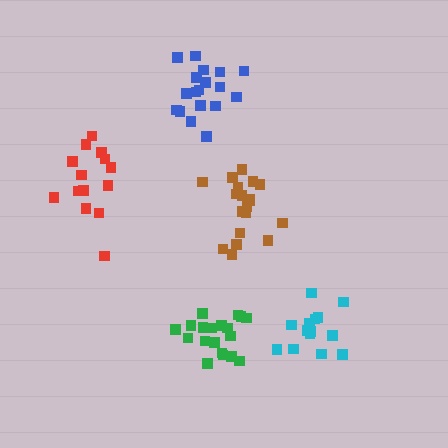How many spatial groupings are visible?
There are 5 spatial groupings.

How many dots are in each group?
Group 1: 14 dots, Group 2: 19 dots, Group 3: 19 dots, Group 4: 14 dots, Group 5: 18 dots (84 total).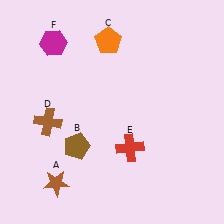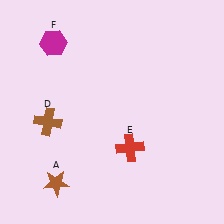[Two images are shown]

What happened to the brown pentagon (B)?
The brown pentagon (B) was removed in Image 2. It was in the bottom-left area of Image 1.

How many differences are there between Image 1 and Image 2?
There are 2 differences between the two images.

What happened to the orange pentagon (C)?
The orange pentagon (C) was removed in Image 2. It was in the top-left area of Image 1.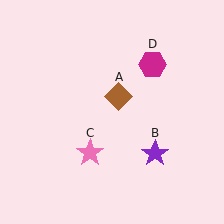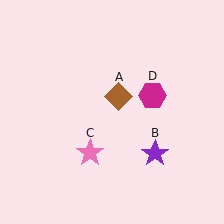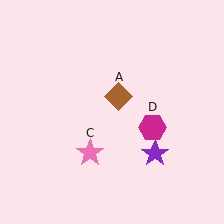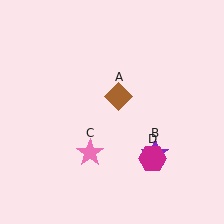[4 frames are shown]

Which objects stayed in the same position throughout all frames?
Brown diamond (object A) and purple star (object B) and pink star (object C) remained stationary.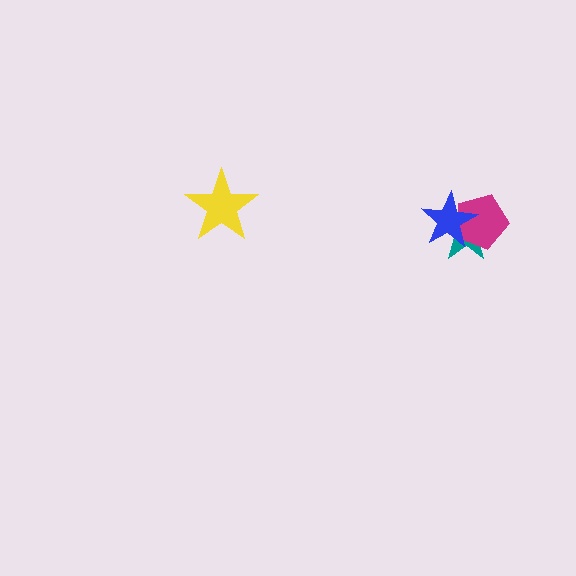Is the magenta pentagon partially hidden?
Yes, it is partially covered by another shape.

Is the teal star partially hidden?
Yes, it is partially covered by another shape.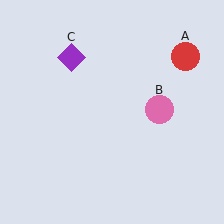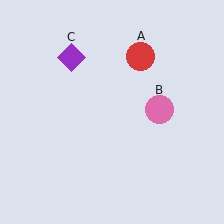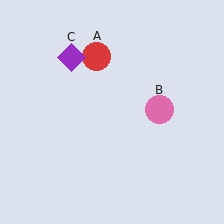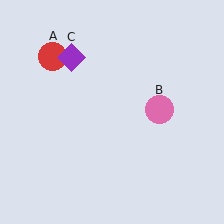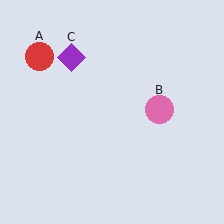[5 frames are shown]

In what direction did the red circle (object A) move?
The red circle (object A) moved left.